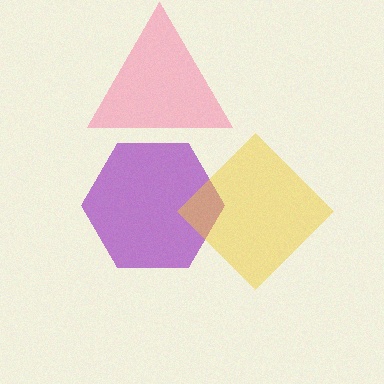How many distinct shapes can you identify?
There are 3 distinct shapes: a purple hexagon, a yellow diamond, a pink triangle.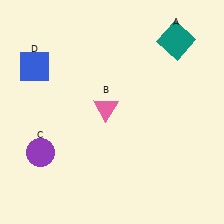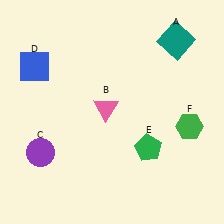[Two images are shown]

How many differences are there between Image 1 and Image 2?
There are 2 differences between the two images.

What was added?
A green pentagon (E), a green hexagon (F) were added in Image 2.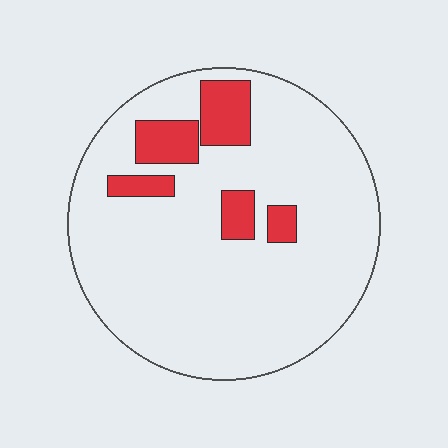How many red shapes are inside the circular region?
5.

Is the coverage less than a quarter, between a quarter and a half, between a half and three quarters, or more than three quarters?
Less than a quarter.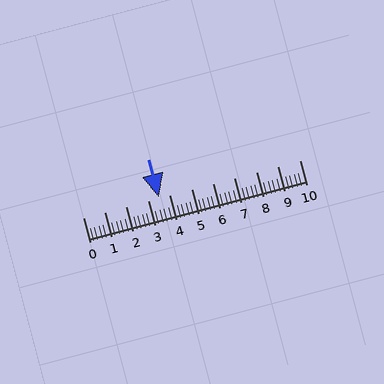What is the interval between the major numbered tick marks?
The major tick marks are spaced 1 units apart.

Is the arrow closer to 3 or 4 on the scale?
The arrow is closer to 4.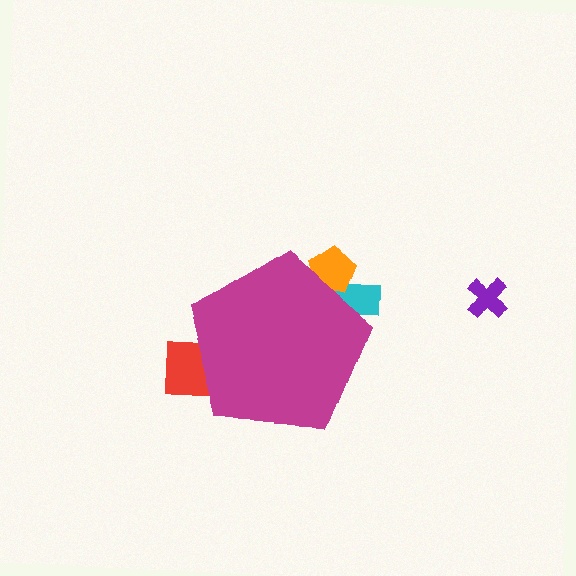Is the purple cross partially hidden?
No, the purple cross is fully visible.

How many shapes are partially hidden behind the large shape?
3 shapes are partially hidden.